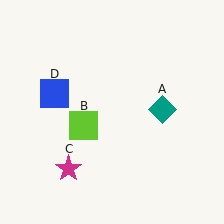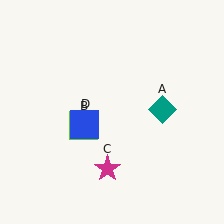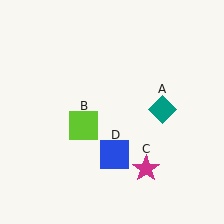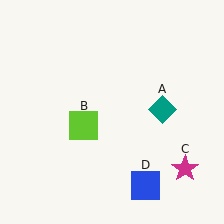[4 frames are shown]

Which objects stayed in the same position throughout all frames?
Teal diamond (object A) and lime square (object B) remained stationary.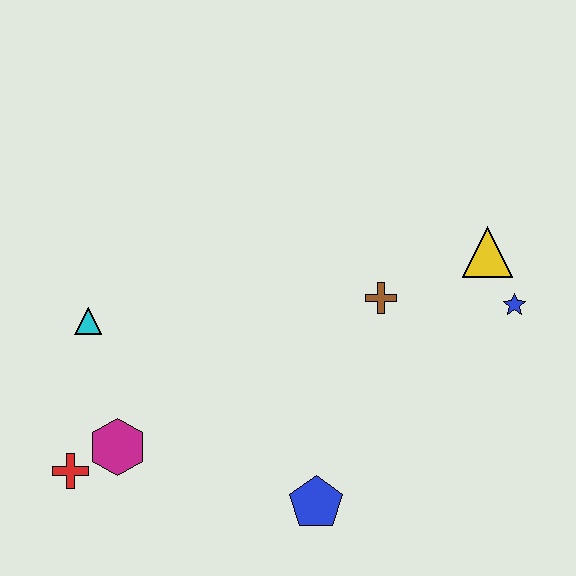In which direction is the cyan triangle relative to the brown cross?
The cyan triangle is to the left of the brown cross.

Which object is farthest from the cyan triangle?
The blue star is farthest from the cyan triangle.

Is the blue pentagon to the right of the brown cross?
No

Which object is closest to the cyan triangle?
The magenta hexagon is closest to the cyan triangle.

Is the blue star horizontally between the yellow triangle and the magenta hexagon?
No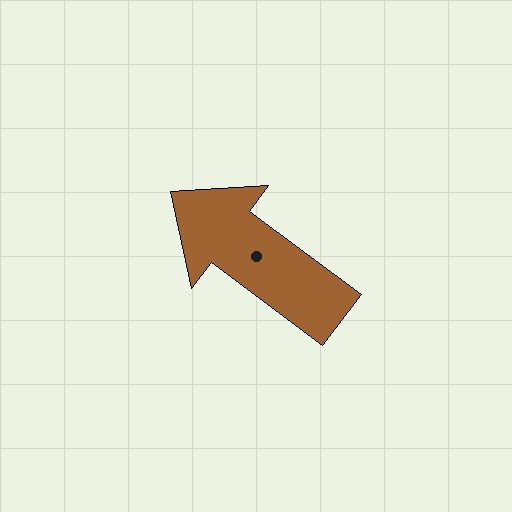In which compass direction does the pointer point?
Northwest.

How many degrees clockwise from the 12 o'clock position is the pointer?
Approximately 307 degrees.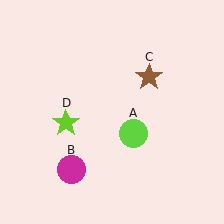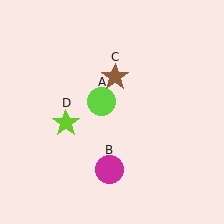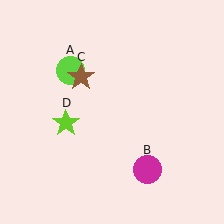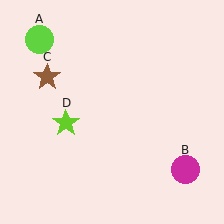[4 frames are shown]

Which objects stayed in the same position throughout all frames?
Lime star (object D) remained stationary.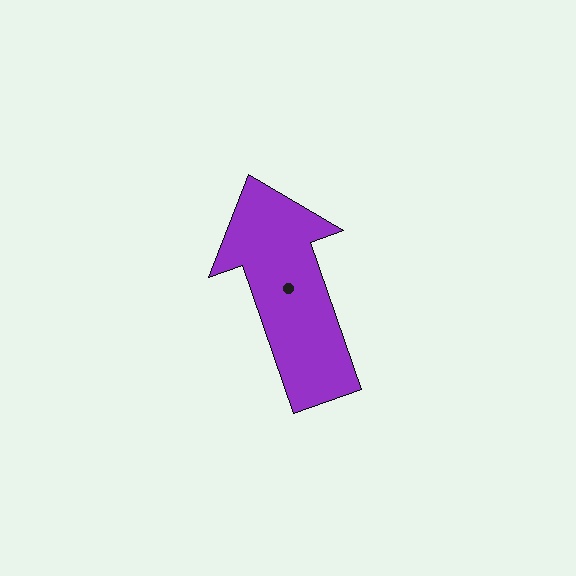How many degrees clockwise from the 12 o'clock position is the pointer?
Approximately 341 degrees.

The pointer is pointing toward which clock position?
Roughly 11 o'clock.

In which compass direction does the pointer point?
North.